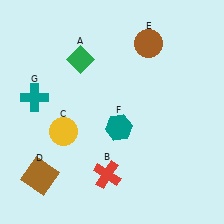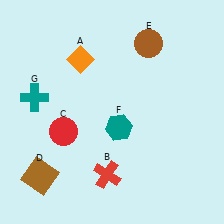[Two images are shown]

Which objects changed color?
A changed from green to orange. C changed from yellow to red.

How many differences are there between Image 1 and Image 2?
There are 2 differences between the two images.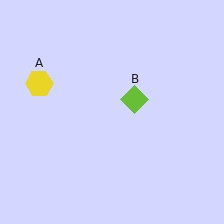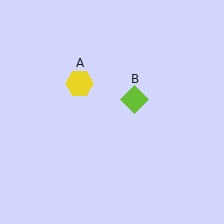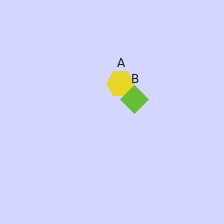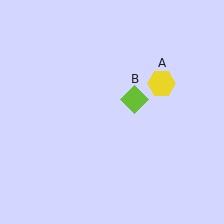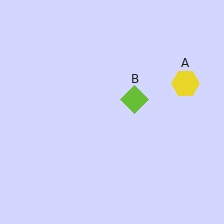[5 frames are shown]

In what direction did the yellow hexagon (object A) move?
The yellow hexagon (object A) moved right.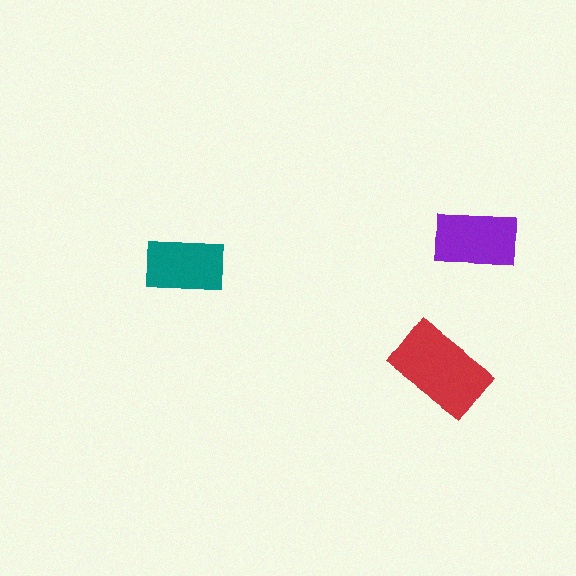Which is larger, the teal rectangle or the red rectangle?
The red one.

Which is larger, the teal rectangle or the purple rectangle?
The purple one.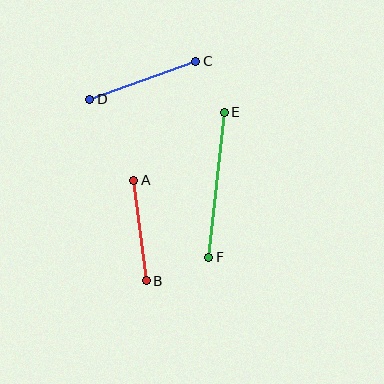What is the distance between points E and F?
The distance is approximately 146 pixels.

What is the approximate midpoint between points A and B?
The midpoint is at approximately (140, 231) pixels.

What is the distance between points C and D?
The distance is approximately 113 pixels.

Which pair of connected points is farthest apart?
Points E and F are farthest apart.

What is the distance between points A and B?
The distance is approximately 101 pixels.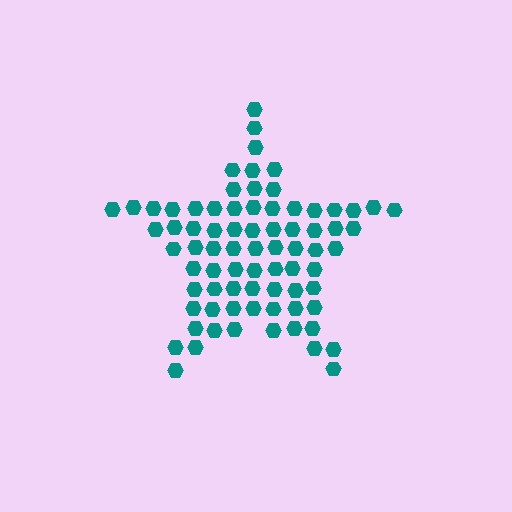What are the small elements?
The small elements are hexagons.